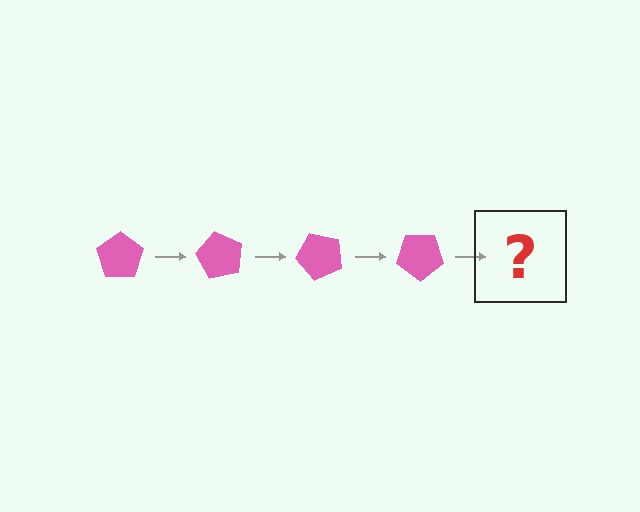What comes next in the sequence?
The next element should be a pink pentagon rotated 240 degrees.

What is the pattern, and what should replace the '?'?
The pattern is that the pentagon rotates 60 degrees each step. The '?' should be a pink pentagon rotated 240 degrees.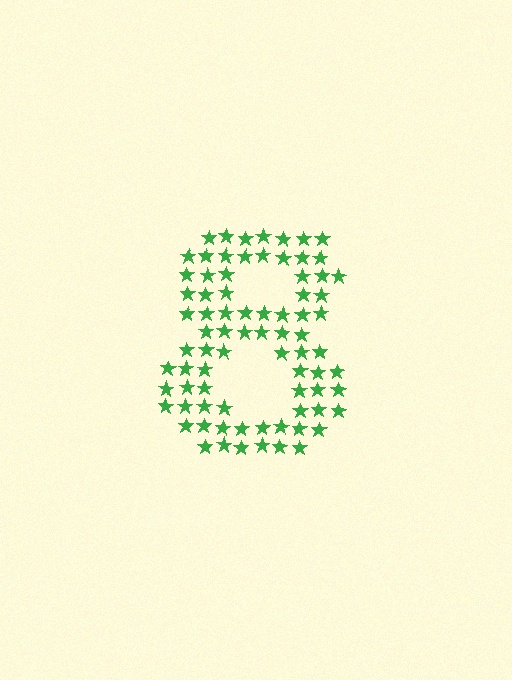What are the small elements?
The small elements are stars.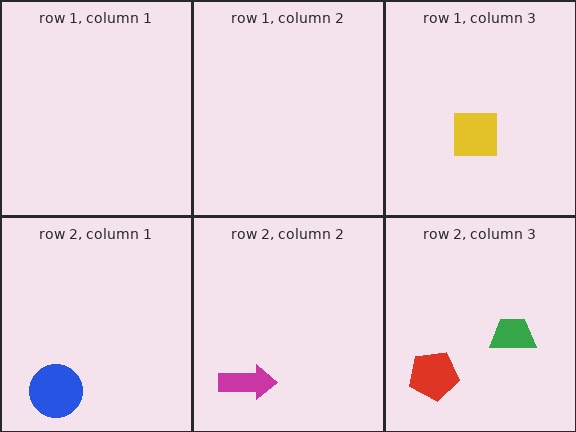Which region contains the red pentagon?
The row 2, column 3 region.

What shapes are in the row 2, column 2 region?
The magenta arrow.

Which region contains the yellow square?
The row 1, column 3 region.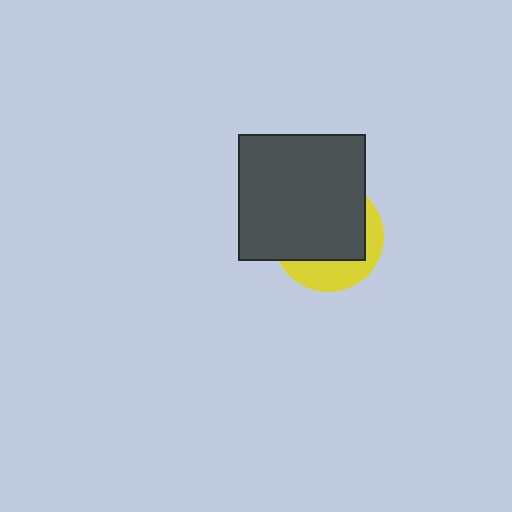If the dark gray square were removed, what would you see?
You would see the complete yellow circle.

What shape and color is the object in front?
The object in front is a dark gray square.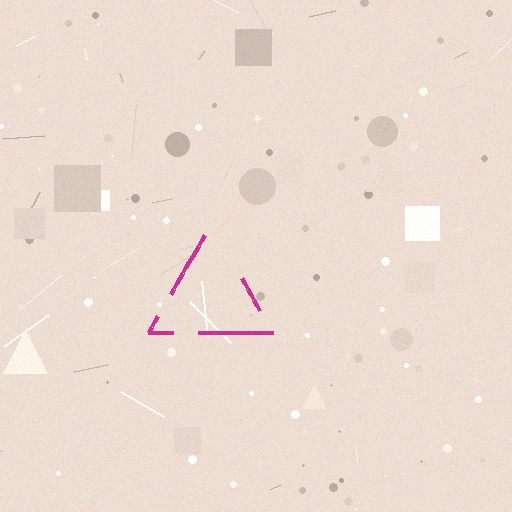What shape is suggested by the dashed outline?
The dashed outline suggests a triangle.